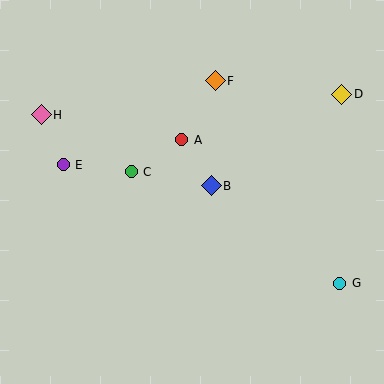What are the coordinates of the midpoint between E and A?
The midpoint between E and A is at (123, 152).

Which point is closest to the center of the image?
Point B at (211, 186) is closest to the center.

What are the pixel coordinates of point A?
Point A is at (182, 140).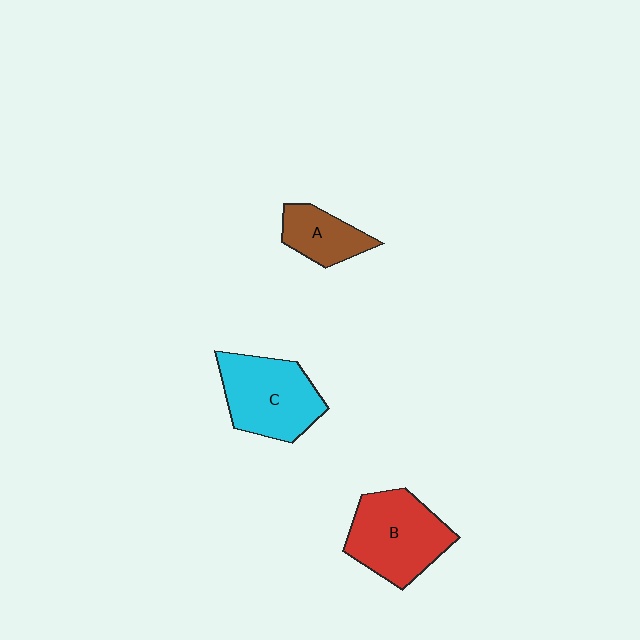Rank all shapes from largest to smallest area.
From largest to smallest: B (red), C (cyan), A (brown).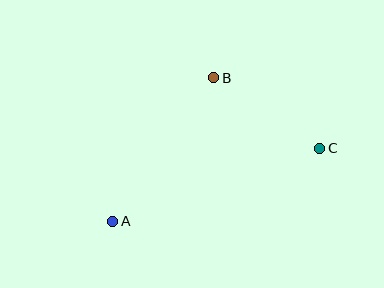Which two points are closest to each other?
Points B and C are closest to each other.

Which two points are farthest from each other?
Points A and C are farthest from each other.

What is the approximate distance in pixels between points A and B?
The distance between A and B is approximately 175 pixels.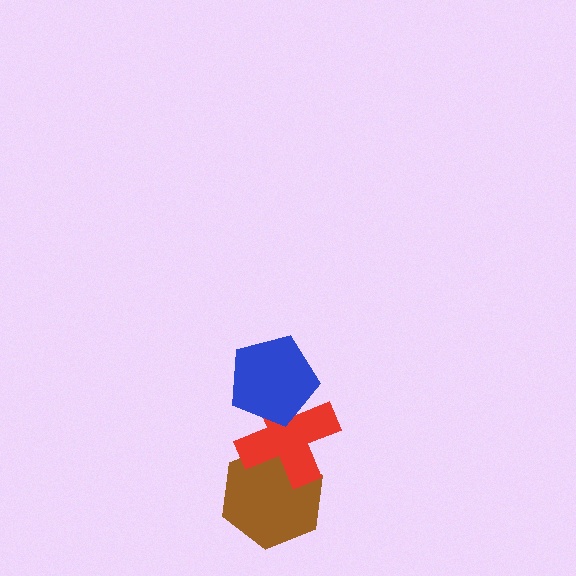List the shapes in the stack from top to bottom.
From top to bottom: the blue pentagon, the red cross, the brown hexagon.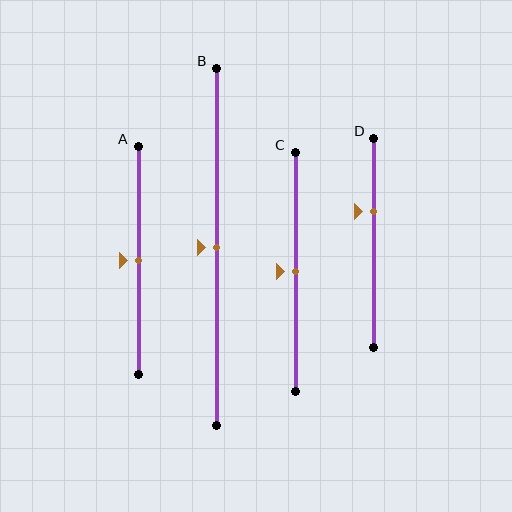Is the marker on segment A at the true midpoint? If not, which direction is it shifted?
Yes, the marker on segment A is at the true midpoint.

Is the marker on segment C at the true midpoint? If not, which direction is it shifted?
Yes, the marker on segment C is at the true midpoint.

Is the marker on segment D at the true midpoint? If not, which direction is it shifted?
No, the marker on segment D is shifted upward by about 15% of the segment length.